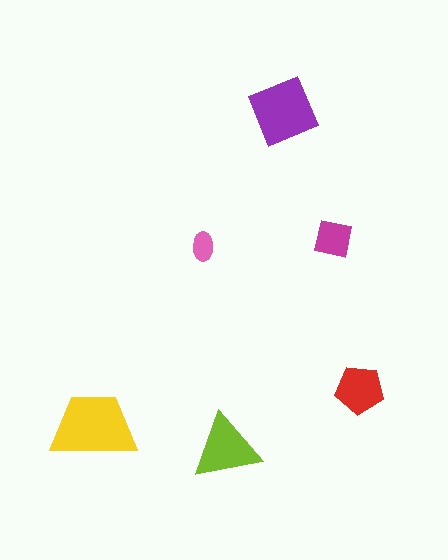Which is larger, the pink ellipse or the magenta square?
The magenta square.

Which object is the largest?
The yellow trapezoid.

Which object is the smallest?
The pink ellipse.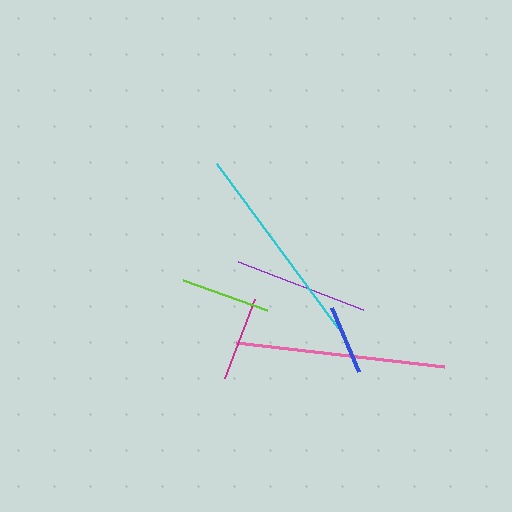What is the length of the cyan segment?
The cyan segment is approximately 204 pixels long.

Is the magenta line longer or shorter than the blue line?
The magenta line is longer than the blue line.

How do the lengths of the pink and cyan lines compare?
The pink and cyan lines are approximately the same length.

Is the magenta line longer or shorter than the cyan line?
The cyan line is longer than the magenta line.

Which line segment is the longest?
The pink line is the longest at approximately 209 pixels.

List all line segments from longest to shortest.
From longest to shortest: pink, cyan, purple, lime, magenta, blue.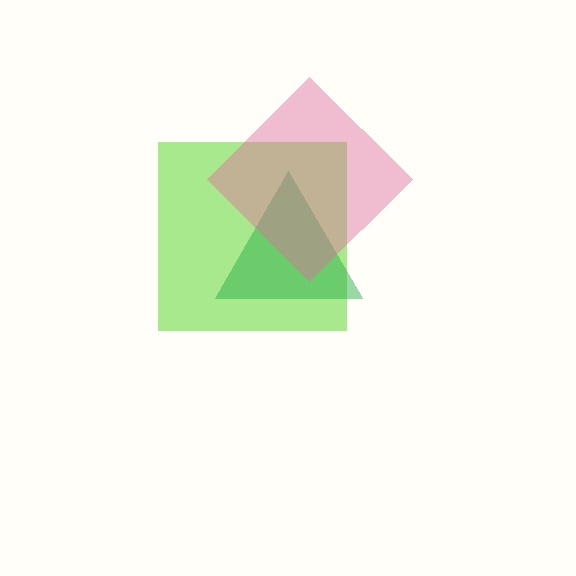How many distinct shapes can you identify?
There are 3 distinct shapes: a lime square, a green triangle, a pink diamond.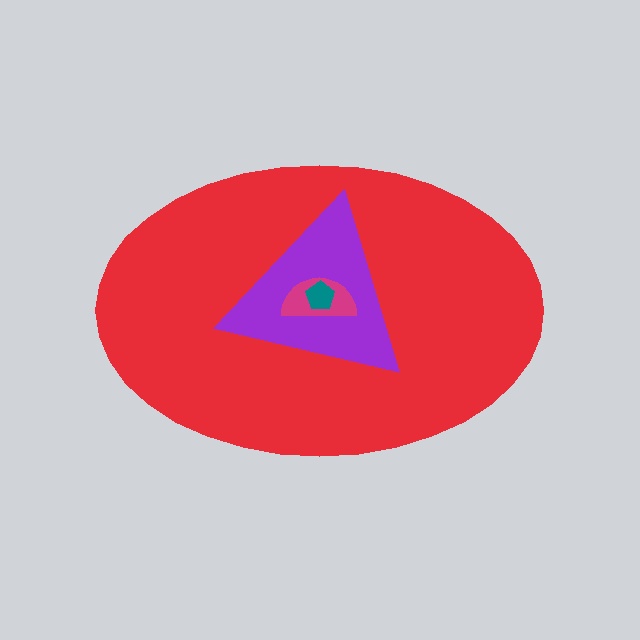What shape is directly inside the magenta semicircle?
The teal pentagon.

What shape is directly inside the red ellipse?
The purple triangle.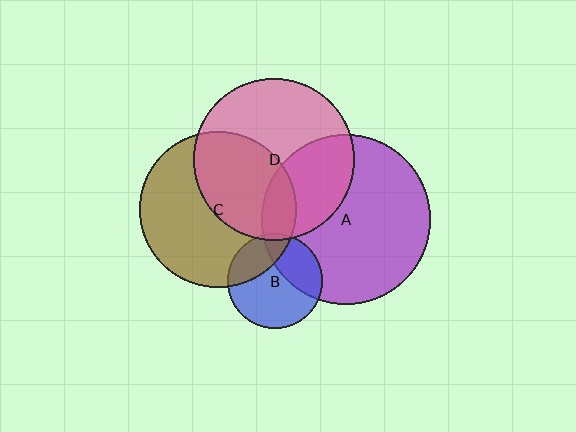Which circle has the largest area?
Circle A (purple).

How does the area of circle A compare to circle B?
Approximately 3.1 times.